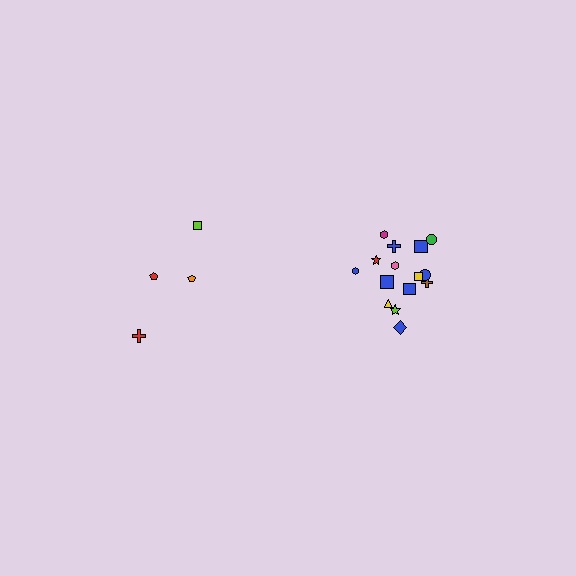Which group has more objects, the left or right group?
The right group.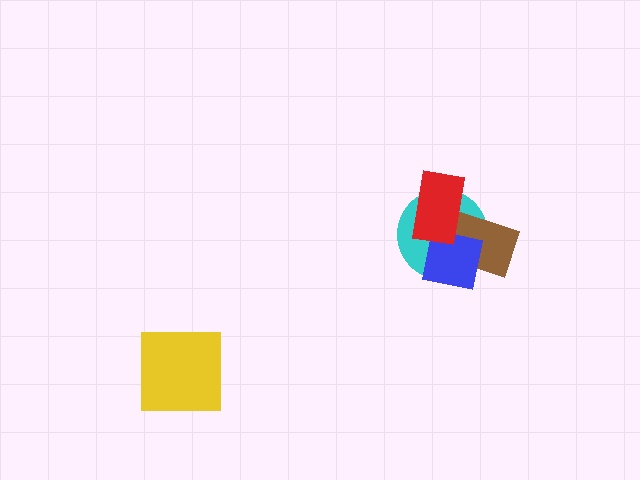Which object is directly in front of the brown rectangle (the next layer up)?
The blue square is directly in front of the brown rectangle.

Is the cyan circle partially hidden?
Yes, it is partially covered by another shape.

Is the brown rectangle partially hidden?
Yes, it is partially covered by another shape.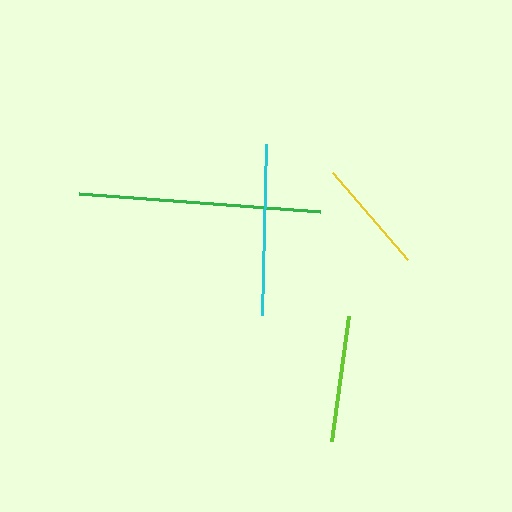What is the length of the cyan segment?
The cyan segment is approximately 170 pixels long.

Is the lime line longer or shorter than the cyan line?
The cyan line is longer than the lime line.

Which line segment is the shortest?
The yellow line is the shortest at approximately 114 pixels.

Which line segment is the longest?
The green line is the longest at approximately 242 pixels.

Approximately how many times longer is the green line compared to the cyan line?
The green line is approximately 1.4 times the length of the cyan line.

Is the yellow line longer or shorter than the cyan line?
The cyan line is longer than the yellow line.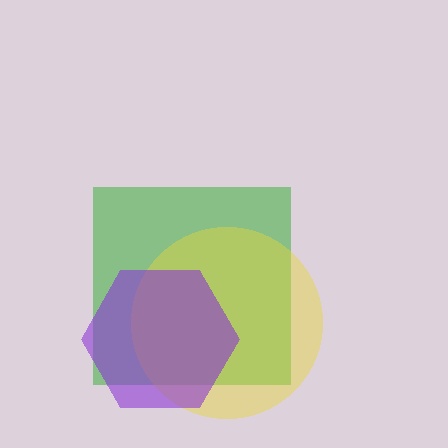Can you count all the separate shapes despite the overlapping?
Yes, there are 3 separate shapes.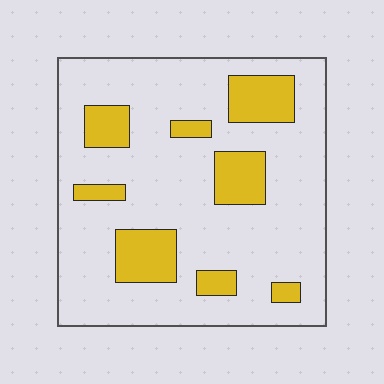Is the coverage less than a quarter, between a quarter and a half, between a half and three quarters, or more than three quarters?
Less than a quarter.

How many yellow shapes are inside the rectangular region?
8.